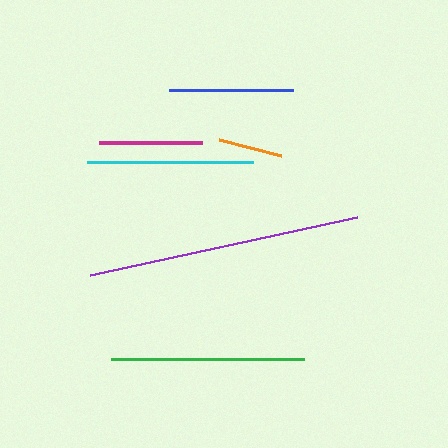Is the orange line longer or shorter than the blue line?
The blue line is longer than the orange line.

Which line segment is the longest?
The purple line is the longest at approximately 273 pixels.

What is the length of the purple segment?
The purple segment is approximately 273 pixels long.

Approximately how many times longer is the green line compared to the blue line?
The green line is approximately 1.6 times the length of the blue line.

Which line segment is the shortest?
The orange line is the shortest at approximately 64 pixels.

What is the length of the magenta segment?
The magenta segment is approximately 103 pixels long.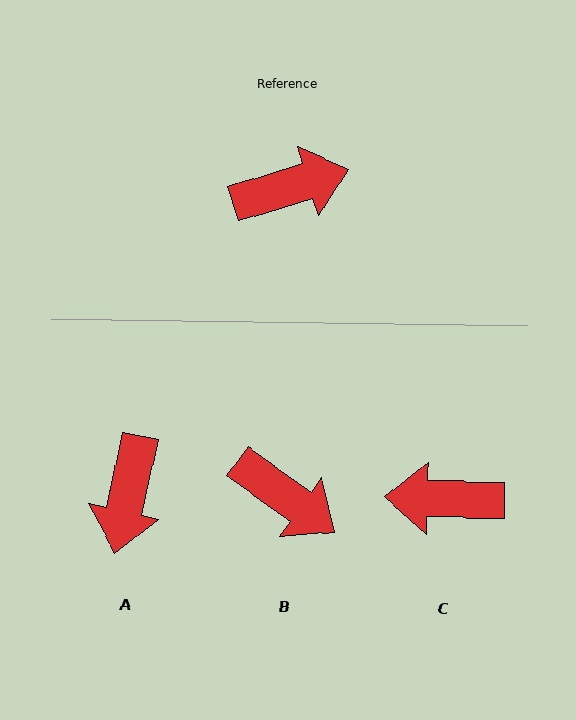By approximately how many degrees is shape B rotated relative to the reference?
Approximately 53 degrees clockwise.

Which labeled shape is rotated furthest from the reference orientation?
C, about 161 degrees away.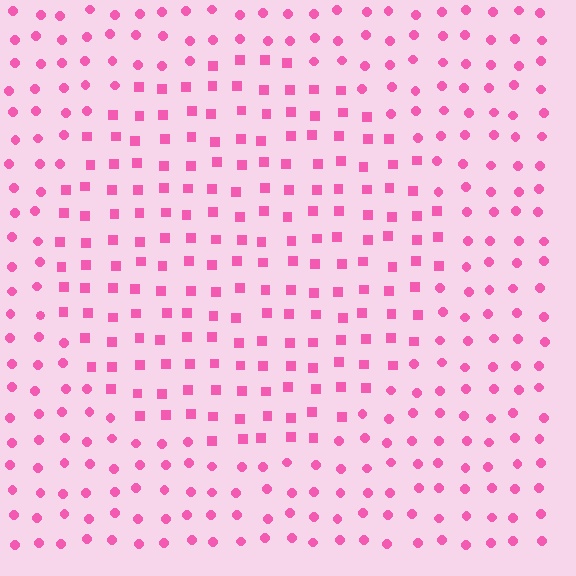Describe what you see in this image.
The image is filled with small pink elements arranged in a uniform grid. A circle-shaped region contains squares, while the surrounding area contains circles. The boundary is defined purely by the change in element shape.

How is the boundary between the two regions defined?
The boundary is defined by a change in element shape: squares inside vs. circles outside. All elements share the same color and spacing.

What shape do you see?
I see a circle.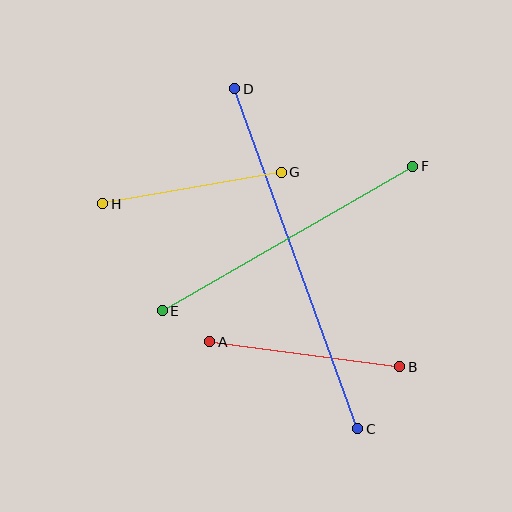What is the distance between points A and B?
The distance is approximately 191 pixels.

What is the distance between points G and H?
The distance is approximately 181 pixels.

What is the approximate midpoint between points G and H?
The midpoint is at approximately (192, 188) pixels.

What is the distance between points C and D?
The distance is approximately 362 pixels.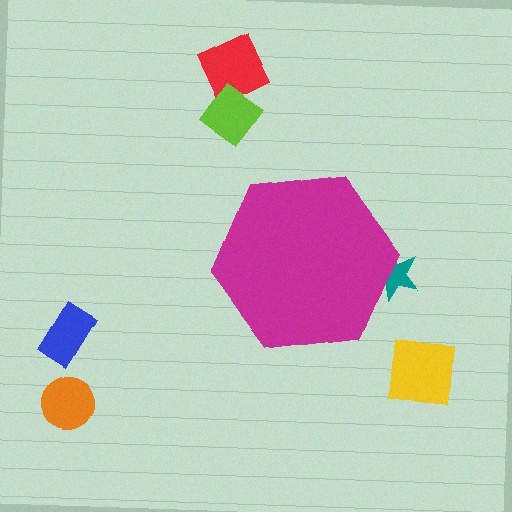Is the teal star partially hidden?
Yes, the teal star is partially hidden behind the magenta hexagon.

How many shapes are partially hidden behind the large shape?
1 shape is partially hidden.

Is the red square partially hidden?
No, the red square is fully visible.